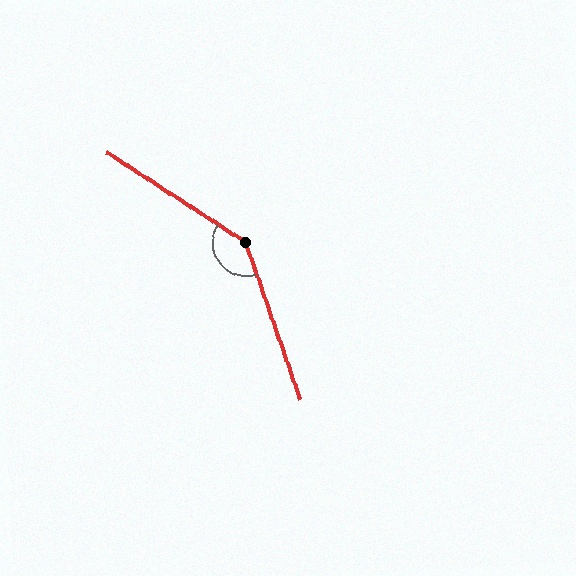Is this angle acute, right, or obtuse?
It is obtuse.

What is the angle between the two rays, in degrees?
Approximately 142 degrees.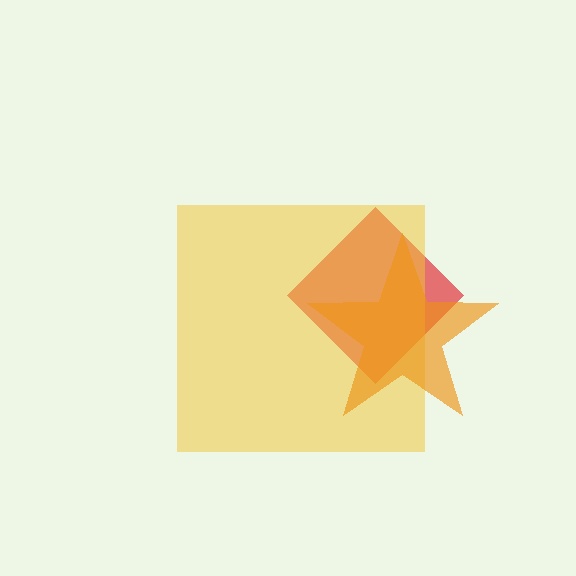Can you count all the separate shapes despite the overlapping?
Yes, there are 3 separate shapes.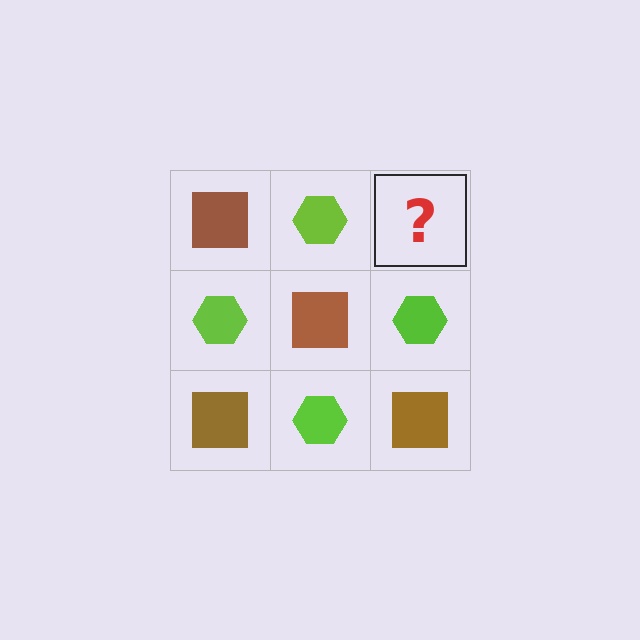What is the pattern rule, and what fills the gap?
The rule is that it alternates brown square and lime hexagon in a checkerboard pattern. The gap should be filled with a brown square.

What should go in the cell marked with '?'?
The missing cell should contain a brown square.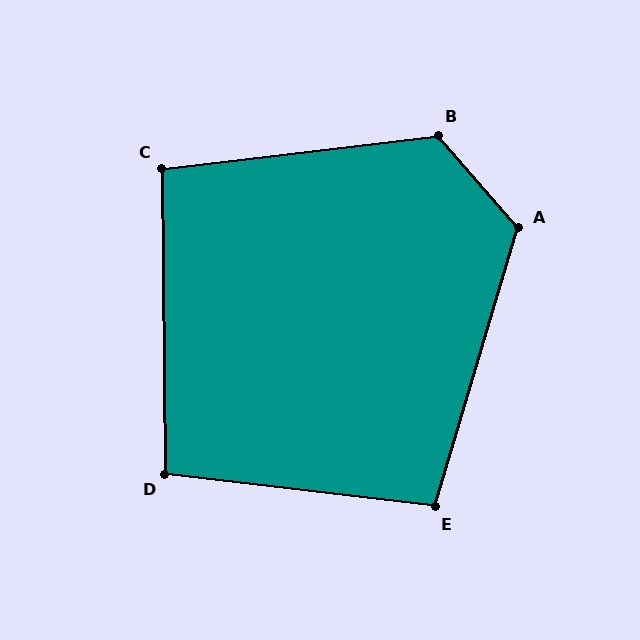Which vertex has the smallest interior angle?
C, at approximately 96 degrees.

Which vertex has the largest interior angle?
B, at approximately 124 degrees.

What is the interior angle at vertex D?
Approximately 97 degrees (obtuse).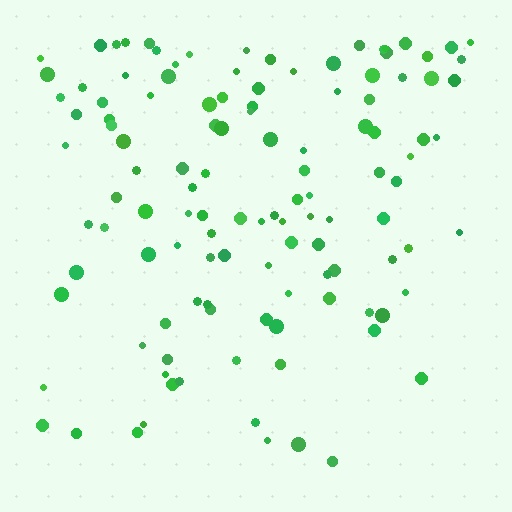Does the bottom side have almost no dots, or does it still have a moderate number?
Still a moderate number, just noticeably fewer than the top.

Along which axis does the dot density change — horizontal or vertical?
Vertical.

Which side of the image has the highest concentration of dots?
The top.